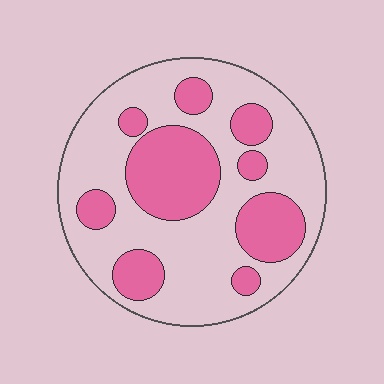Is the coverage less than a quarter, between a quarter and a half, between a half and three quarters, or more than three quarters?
Between a quarter and a half.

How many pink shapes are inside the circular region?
9.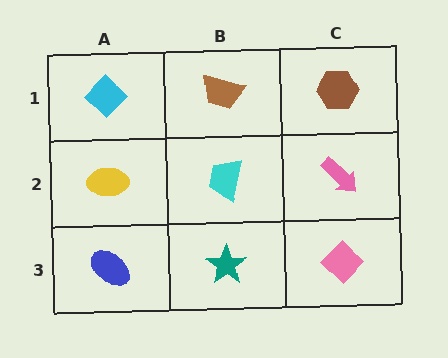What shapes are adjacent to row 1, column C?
A pink arrow (row 2, column C), a brown trapezoid (row 1, column B).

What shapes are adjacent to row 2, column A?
A cyan diamond (row 1, column A), a blue ellipse (row 3, column A), a cyan trapezoid (row 2, column B).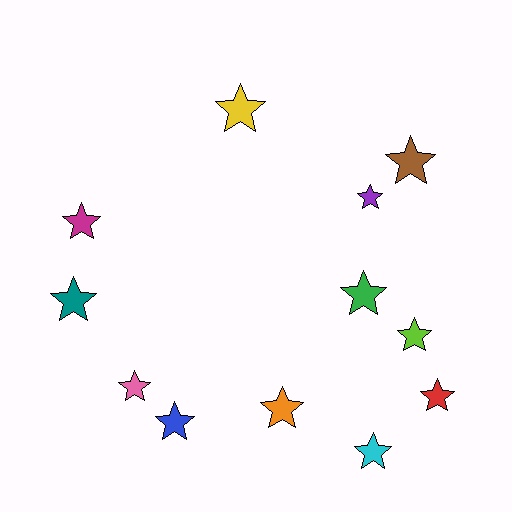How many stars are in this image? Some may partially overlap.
There are 12 stars.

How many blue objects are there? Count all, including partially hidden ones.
There is 1 blue object.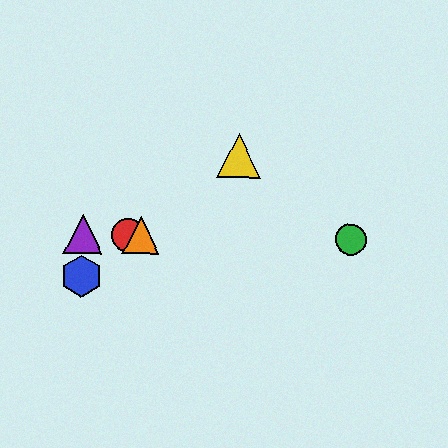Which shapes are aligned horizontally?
The red circle, the green circle, the purple triangle, the orange triangle are aligned horizontally.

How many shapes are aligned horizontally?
4 shapes (the red circle, the green circle, the purple triangle, the orange triangle) are aligned horizontally.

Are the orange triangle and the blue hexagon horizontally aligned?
No, the orange triangle is at y≈235 and the blue hexagon is at y≈277.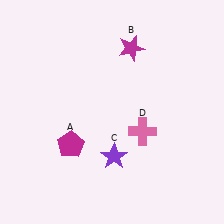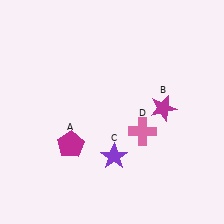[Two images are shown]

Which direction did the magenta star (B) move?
The magenta star (B) moved down.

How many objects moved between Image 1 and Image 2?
1 object moved between the two images.